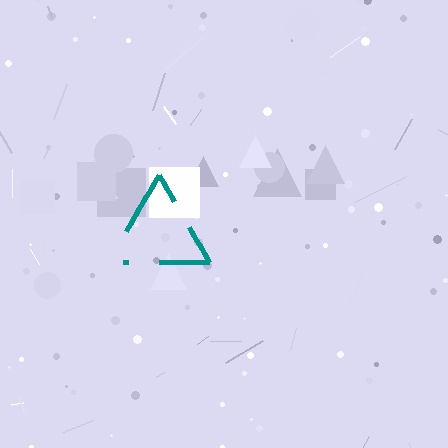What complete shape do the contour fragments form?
The contour fragments form a triangle.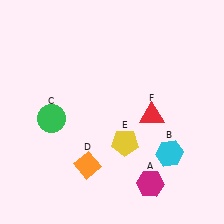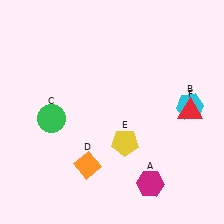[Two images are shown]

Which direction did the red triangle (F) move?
The red triangle (F) moved right.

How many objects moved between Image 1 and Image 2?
2 objects moved between the two images.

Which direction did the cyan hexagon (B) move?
The cyan hexagon (B) moved up.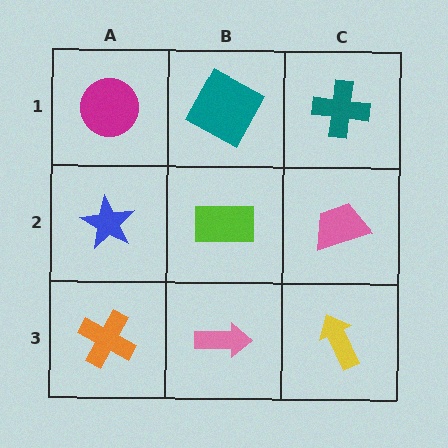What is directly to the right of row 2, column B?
A pink trapezoid.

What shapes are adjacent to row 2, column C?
A teal cross (row 1, column C), a yellow arrow (row 3, column C), a lime rectangle (row 2, column B).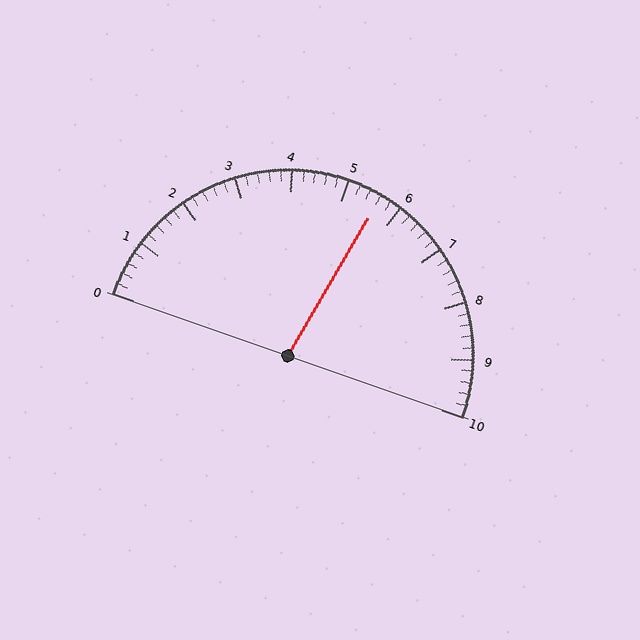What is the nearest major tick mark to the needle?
The nearest major tick mark is 6.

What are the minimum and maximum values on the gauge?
The gauge ranges from 0 to 10.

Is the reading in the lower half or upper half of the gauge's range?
The reading is in the upper half of the range (0 to 10).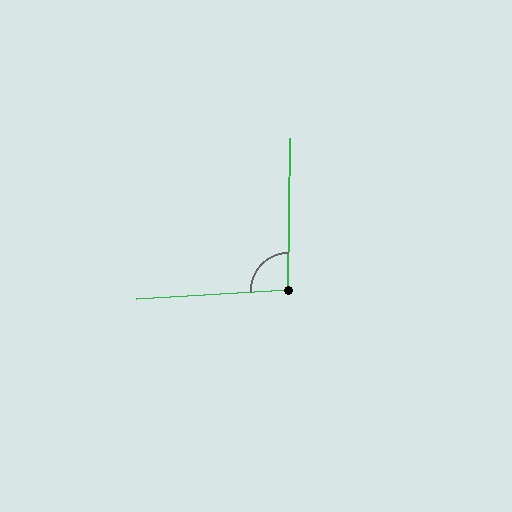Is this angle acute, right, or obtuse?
It is approximately a right angle.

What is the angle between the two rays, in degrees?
Approximately 94 degrees.